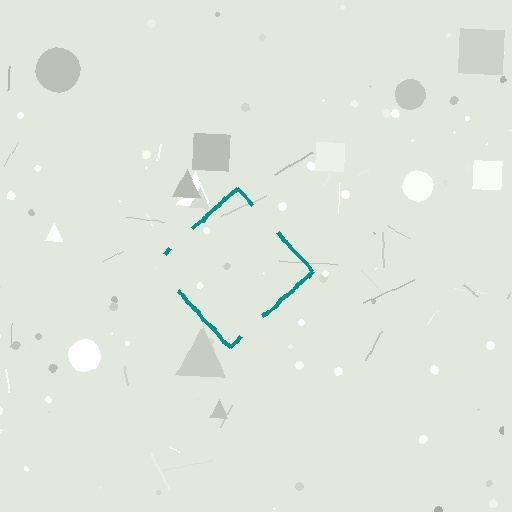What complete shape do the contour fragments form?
The contour fragments form a diamond.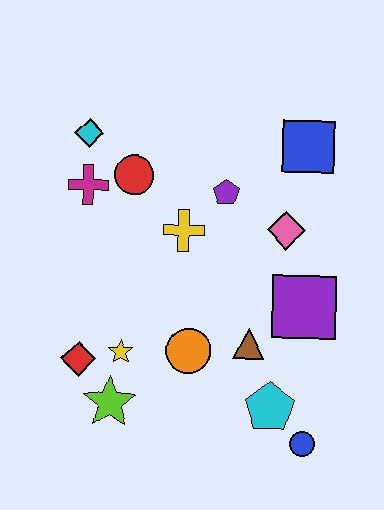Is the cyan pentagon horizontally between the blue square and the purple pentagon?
Yes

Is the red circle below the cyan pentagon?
No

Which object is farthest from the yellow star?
The blue square is farthest from the yellow star.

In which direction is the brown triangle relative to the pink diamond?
The brown triangle is below the pink diamond.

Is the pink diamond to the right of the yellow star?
Yes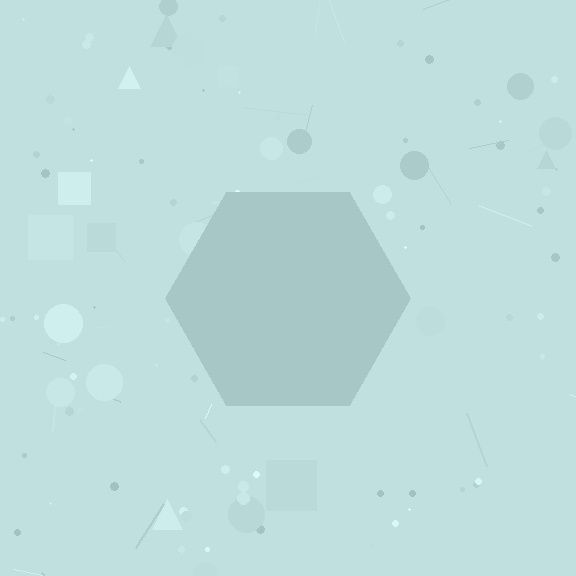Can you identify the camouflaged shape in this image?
The camouflaged shape is a hexagon.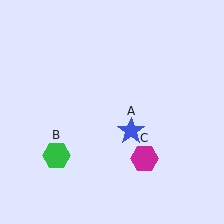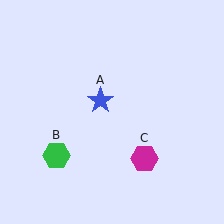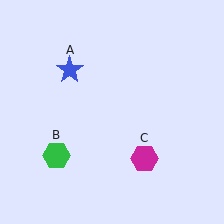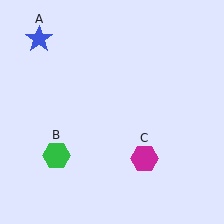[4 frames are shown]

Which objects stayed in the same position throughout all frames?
Green hexagon (object B) and magenta hexagon (object C) remained stationary.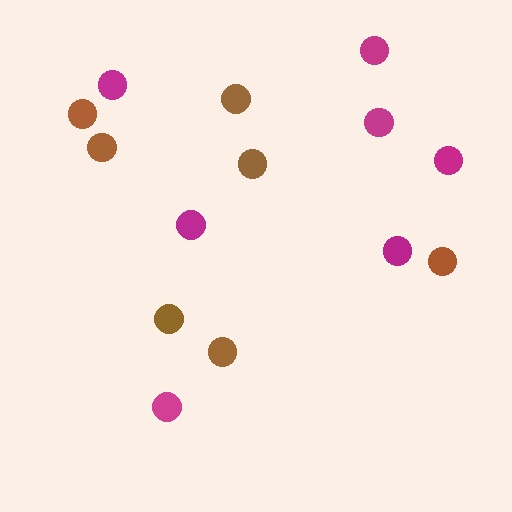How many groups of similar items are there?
There are 2 groups: one group of magenta circles (7) and one group of brown circles (7).